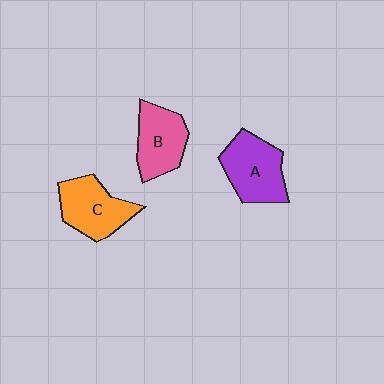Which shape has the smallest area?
Shape B (pink).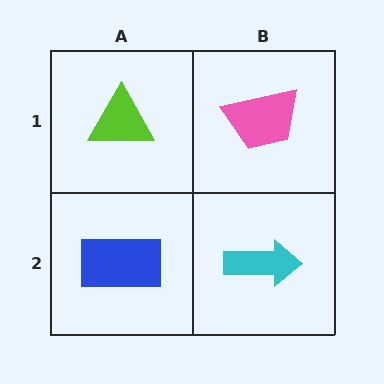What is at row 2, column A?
A blue rectangle.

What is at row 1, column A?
A lime triangle.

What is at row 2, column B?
A cyan arrow.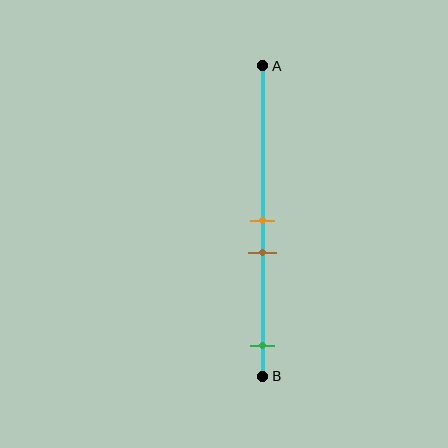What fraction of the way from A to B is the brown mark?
The brown mark is approximately 60% (0.6) of the way from A to B.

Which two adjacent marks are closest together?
The orange and brown marks are the closest adjacent pair.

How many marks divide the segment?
There are 3 marks dividing the segment.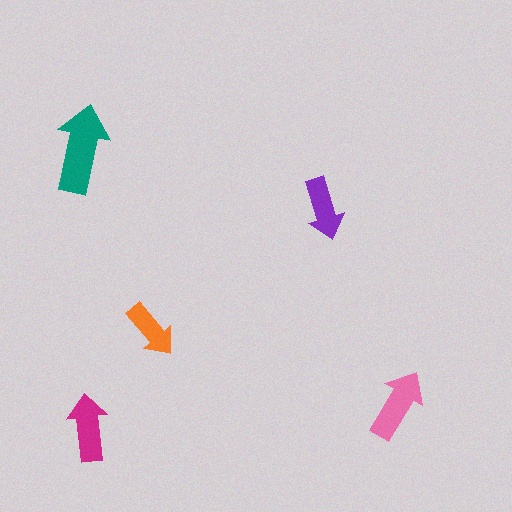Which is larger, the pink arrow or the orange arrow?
The pink one.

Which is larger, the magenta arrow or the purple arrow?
The magenta one.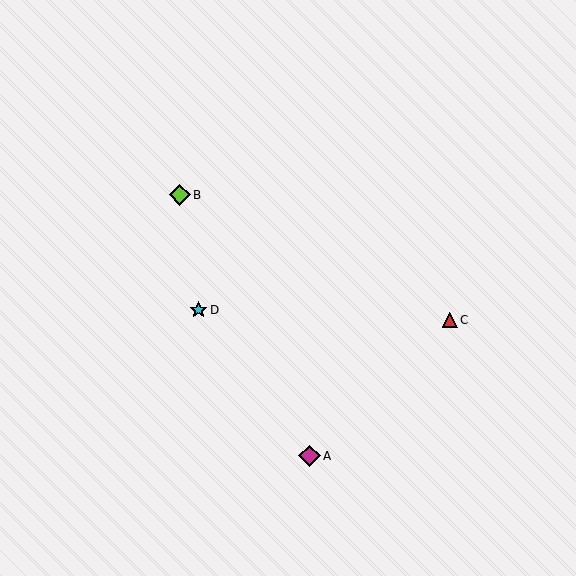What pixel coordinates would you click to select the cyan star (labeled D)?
Click at (199, 310) to select the cyan star D.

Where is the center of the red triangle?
The center of the red triangle is at (450, 320).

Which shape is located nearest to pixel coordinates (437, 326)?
The red triangle (labeled C) at (450, 320) is nearest to that location.